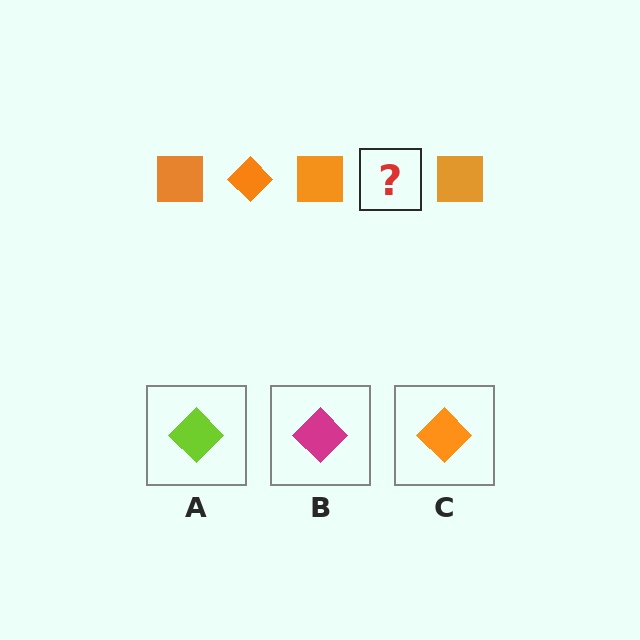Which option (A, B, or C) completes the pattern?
C.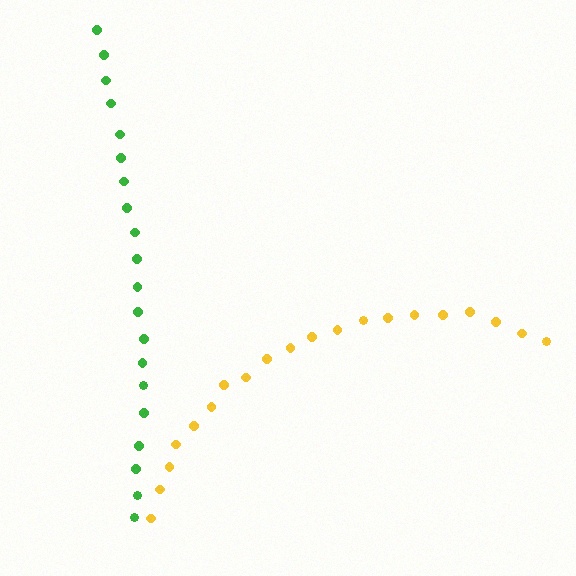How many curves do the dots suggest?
There are 2 distinct paths.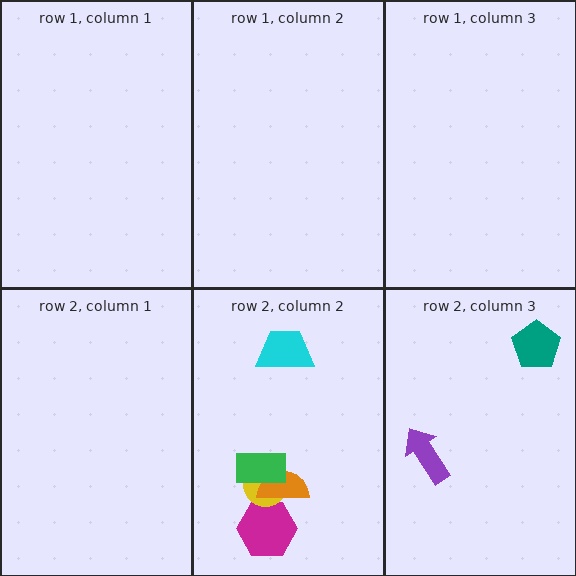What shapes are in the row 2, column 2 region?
The cyan trapezoid, the magenta hexagon, the yellow circle, the orange semicircle, the green rectangle.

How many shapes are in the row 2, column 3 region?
2.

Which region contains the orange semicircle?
The row 2, column 2 region.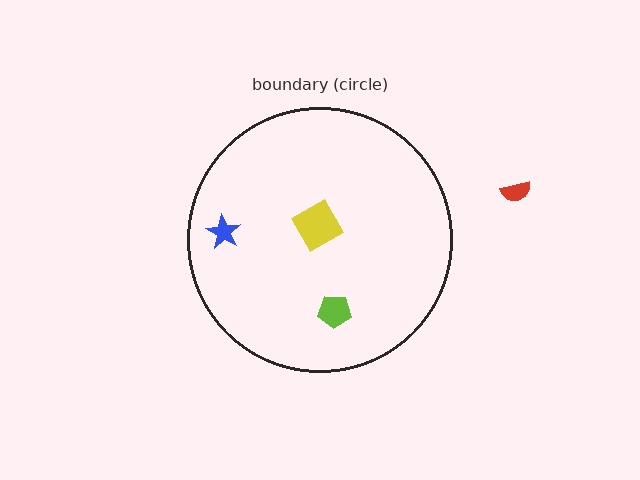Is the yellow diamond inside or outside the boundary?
Inside.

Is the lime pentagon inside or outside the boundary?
Inside.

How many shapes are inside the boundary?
3 inside, 1 outside.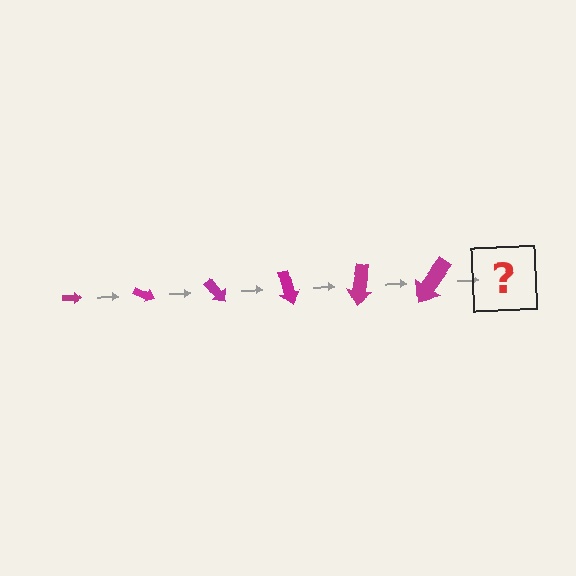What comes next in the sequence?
The next element should be an arrow, larger than the previous one and rotated 150 degrees from the start.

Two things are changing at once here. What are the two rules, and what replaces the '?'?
The two rules are that the arrow grows larger each step and it rotates 25 degrees each step. The '?' should be an arrow, larger than the previous one and rotated 150 degrees from the start.